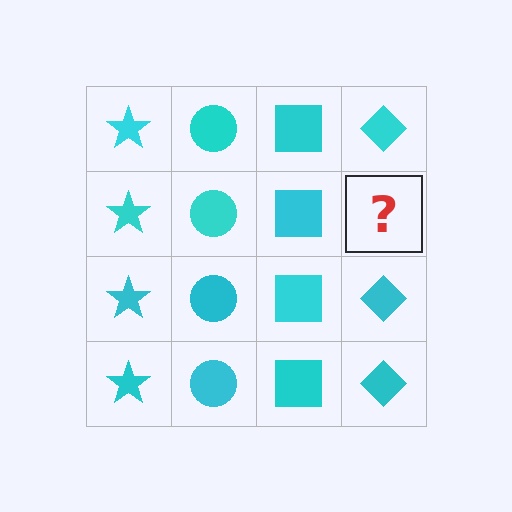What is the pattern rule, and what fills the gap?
The rule is that each column has a consistent shape. The gap should be filled with a cyan diamond.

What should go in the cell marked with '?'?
The missing cell should contain a cyan diamond.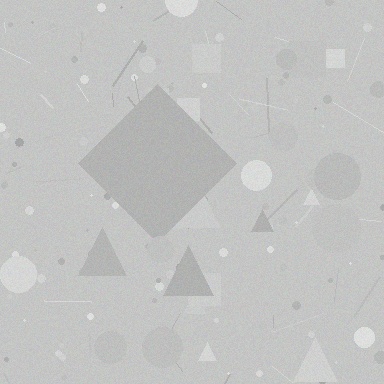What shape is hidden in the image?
A diamond is hidden in the image.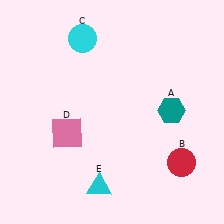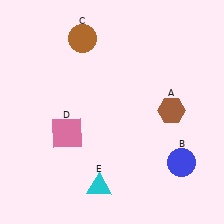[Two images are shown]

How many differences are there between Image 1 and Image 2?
There are 3 differences between the two images.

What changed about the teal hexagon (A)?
In Image 1, A is teal. In Image 2, it changed to brown.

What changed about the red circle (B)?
In Image 1, B is red. In Image 2, it changed to blue.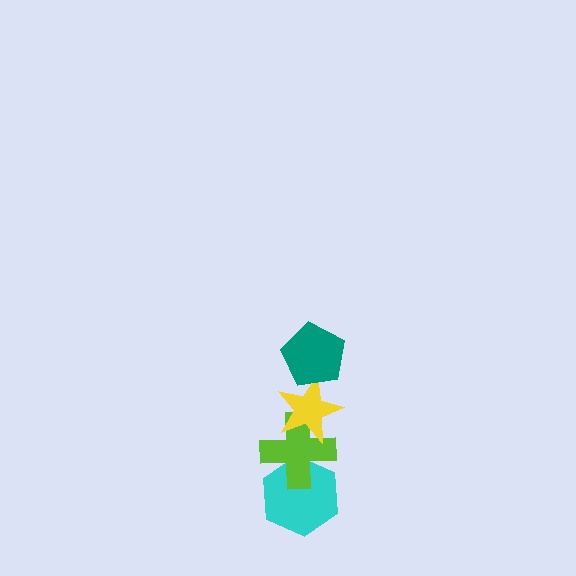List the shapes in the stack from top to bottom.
From top to bottom: the teal pentagon, the yellow star, the lime cross, the cyan hexagon.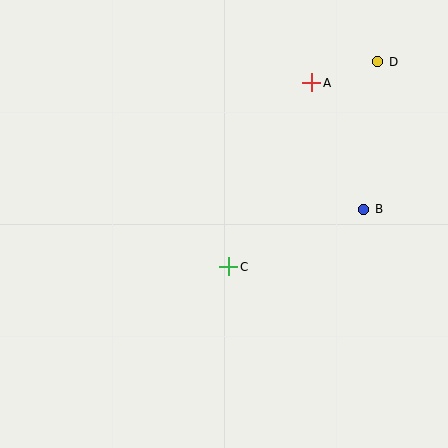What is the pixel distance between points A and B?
The distance between A and B is 137 pixels.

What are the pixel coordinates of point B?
Point B is at (364, 209).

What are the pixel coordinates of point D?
Point D is at (378, 62).